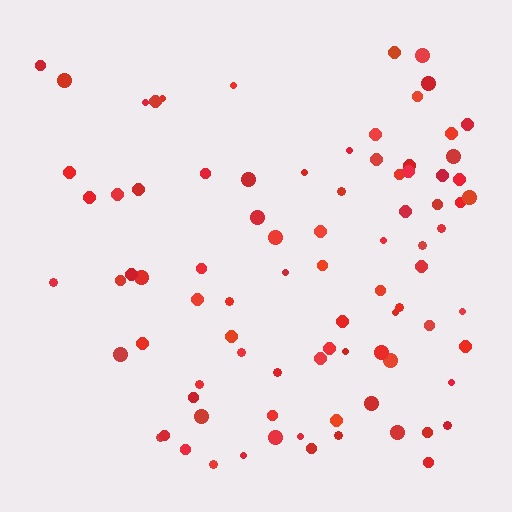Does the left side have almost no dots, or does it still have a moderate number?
Still a moderate number, just noticeably fewer than the right.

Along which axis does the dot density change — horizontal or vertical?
Horizontal.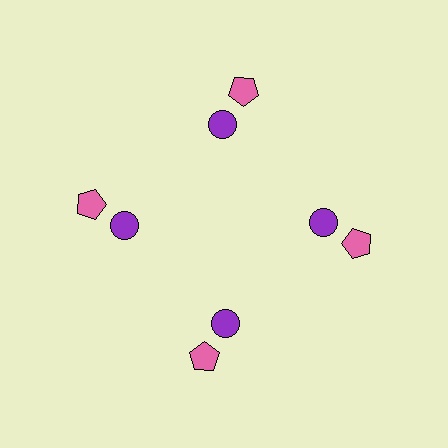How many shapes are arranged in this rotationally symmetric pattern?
There are 8 shapes, arranged in 4 groups of 2.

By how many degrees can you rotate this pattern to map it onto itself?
The pattern maps onto itself every 90 degrees of rotation.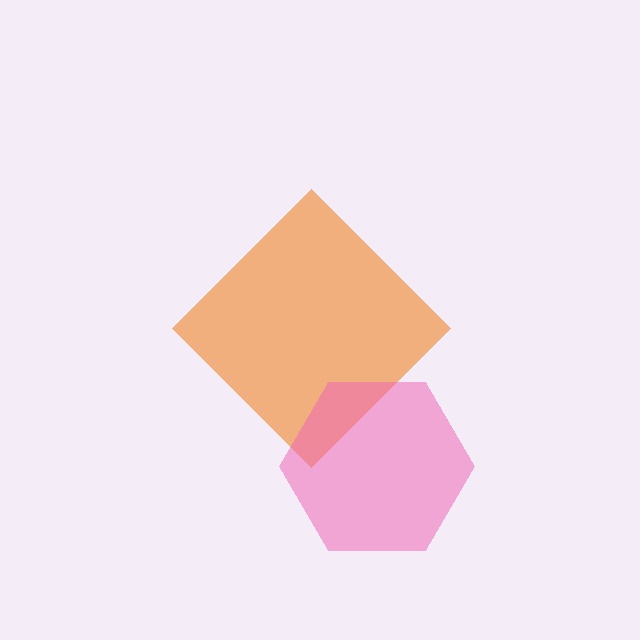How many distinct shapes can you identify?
There are 2 distinct shapes: an orange diamond, a pink hexagon.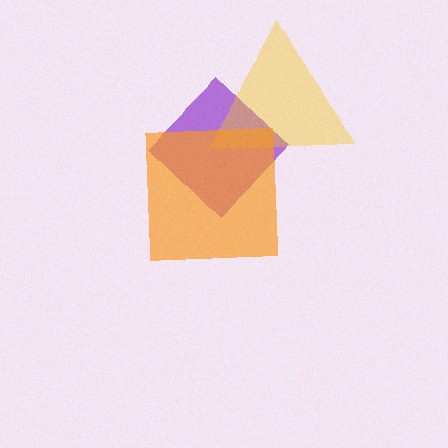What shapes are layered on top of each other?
The layered shapes are: a purple diamond, a yellow triangle, an orange square.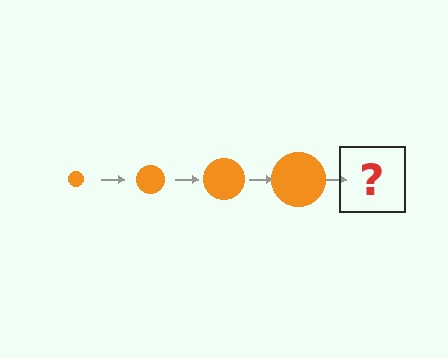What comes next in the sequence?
The next element should be an orange circle, larger than the previous one.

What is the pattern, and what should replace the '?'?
The pattern is that the circle gets progressively larger each step. The '?' should be an orange circle, larger than the previous one.